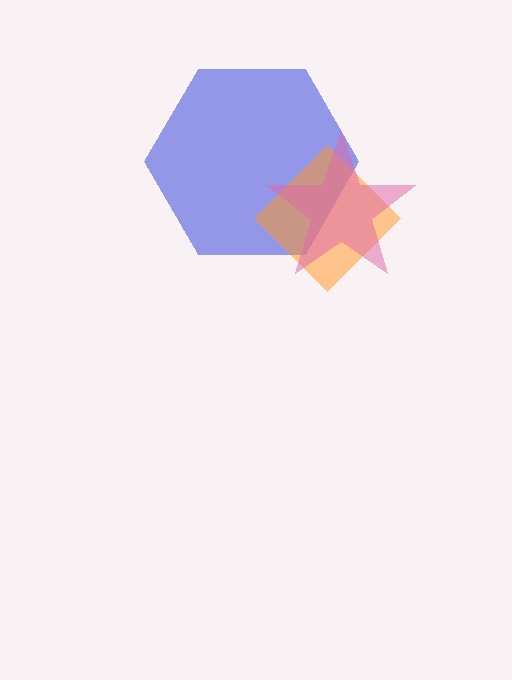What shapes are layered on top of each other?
The layered shapes are: a blue hexagon, an orange diamond, a pink star.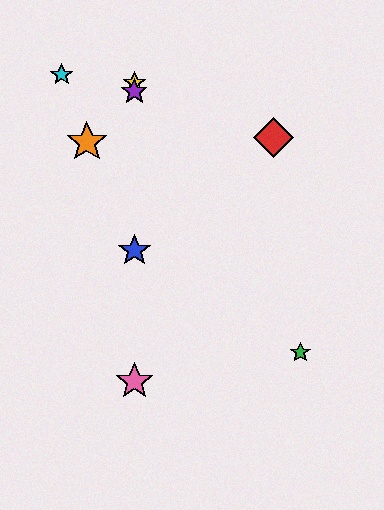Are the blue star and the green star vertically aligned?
No, the blue star is at x≈134 and the green star is at x≈300.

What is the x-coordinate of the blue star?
The blue star is at x≈134.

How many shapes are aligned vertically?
4 shapes (the blue star, the yellow star, the purple star, the pink star) are aligned vertically.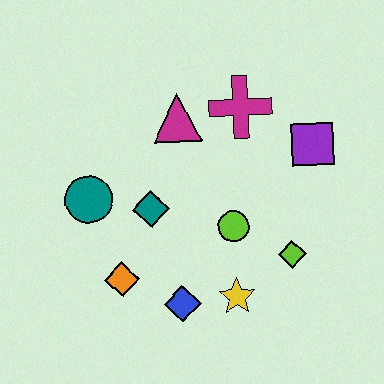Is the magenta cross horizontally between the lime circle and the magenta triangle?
No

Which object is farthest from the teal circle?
The purple square is farthest from the teal circle.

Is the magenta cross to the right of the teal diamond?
Yes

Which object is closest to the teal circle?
The teal diamond is closest to the teal circle.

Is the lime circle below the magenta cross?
Yes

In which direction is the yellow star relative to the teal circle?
The yellow star is to the right of the teal circle.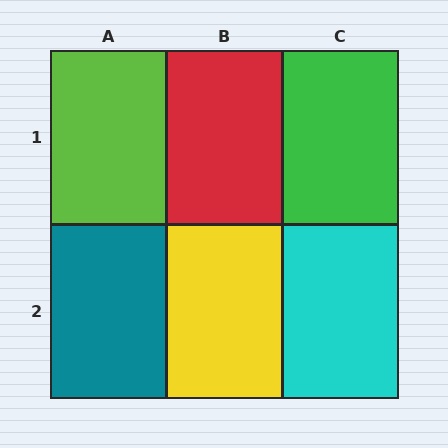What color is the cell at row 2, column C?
Cyan.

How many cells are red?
1 cell is red.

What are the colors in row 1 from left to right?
Lime, red, green.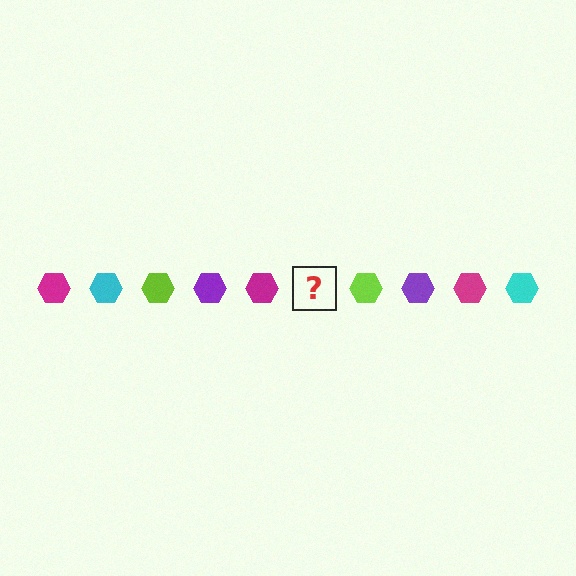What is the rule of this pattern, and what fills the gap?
The rule is that the pattern cycles through magenta, cyan, lime, purple hexagons. The gap should be filled with a cyan hexagon.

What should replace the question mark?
The question mark should be replaced with a cyan hexagon.